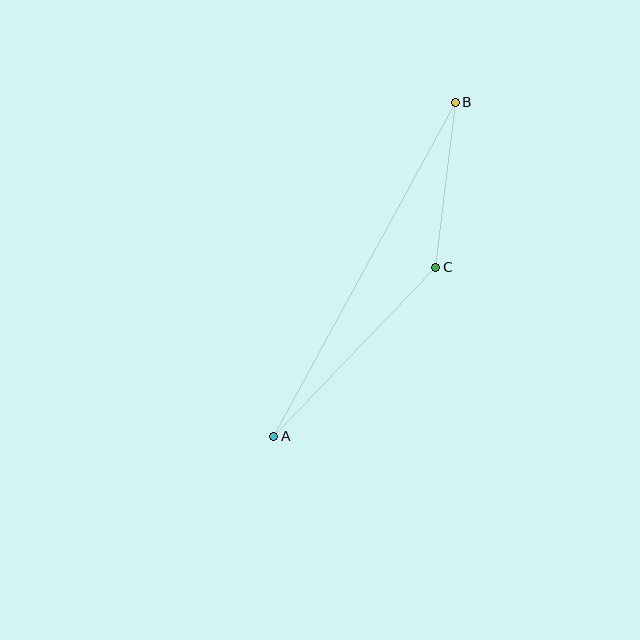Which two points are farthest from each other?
Points A and B are farthest from each other.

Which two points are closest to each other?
Points B and C are closest to each other.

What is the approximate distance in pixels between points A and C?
The distance between A and C is approximately 234 pixels.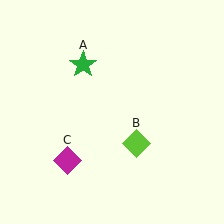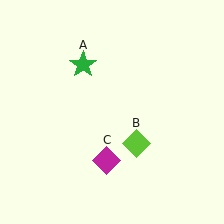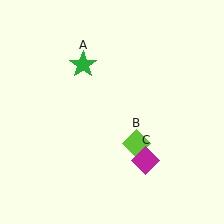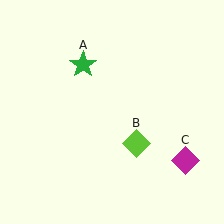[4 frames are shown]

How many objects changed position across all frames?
1 object changed position: magenta diamond (object C).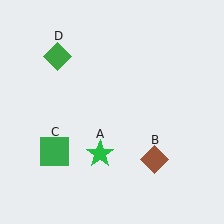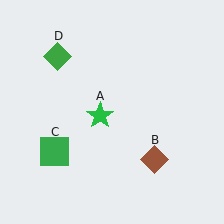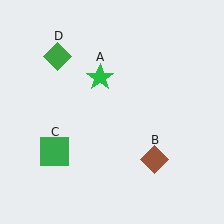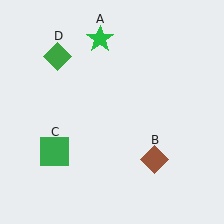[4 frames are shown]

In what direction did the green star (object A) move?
The green star (object A) moved up.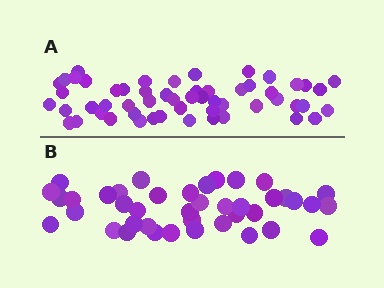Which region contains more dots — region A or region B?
Region A (the top region) has more dots.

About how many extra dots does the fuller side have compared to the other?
Region A has approximately 15 more dots than region B.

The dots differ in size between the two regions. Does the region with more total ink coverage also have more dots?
No. Region B has more total ink coverage because its dots are larger, but region A actually contains more individual dots. Total area can be misleading — the number of items is what matters here.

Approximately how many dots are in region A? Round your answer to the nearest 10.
About 60 dots. (The exact count is 55, which rounds to 60.)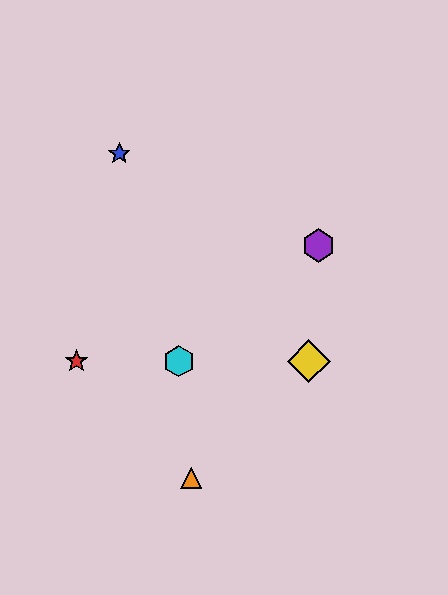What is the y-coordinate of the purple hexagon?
The purple hexagon is at y≈245.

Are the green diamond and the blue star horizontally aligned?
No, the green diamond is at y≈361 and the blue star is at y≈154.